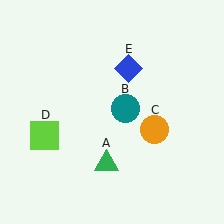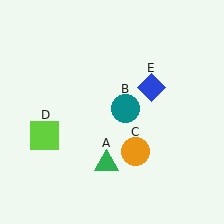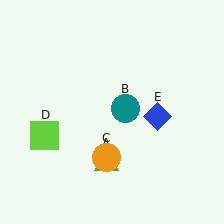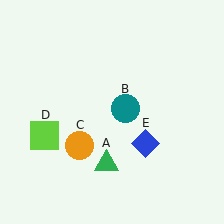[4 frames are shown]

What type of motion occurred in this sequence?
The orange circle (object C), blue diamond (object E) rotated clockwise around the center of the scene.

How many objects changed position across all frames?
2 objects changed position: orange circle (object C), blue diamond (object E).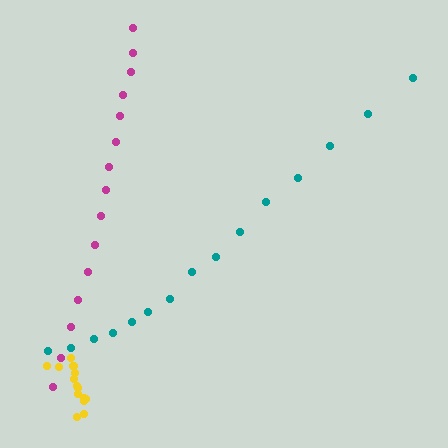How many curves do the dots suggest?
There are 3 distinct paths.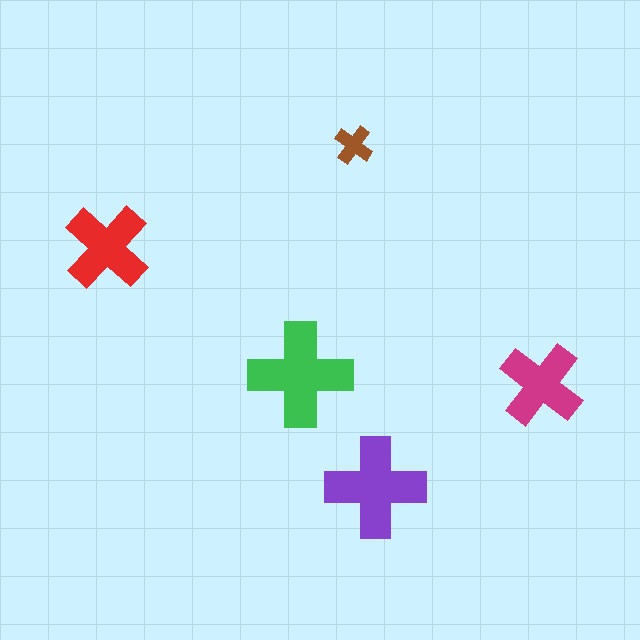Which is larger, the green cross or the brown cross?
The green one.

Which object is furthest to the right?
The magenta cross is rightmost.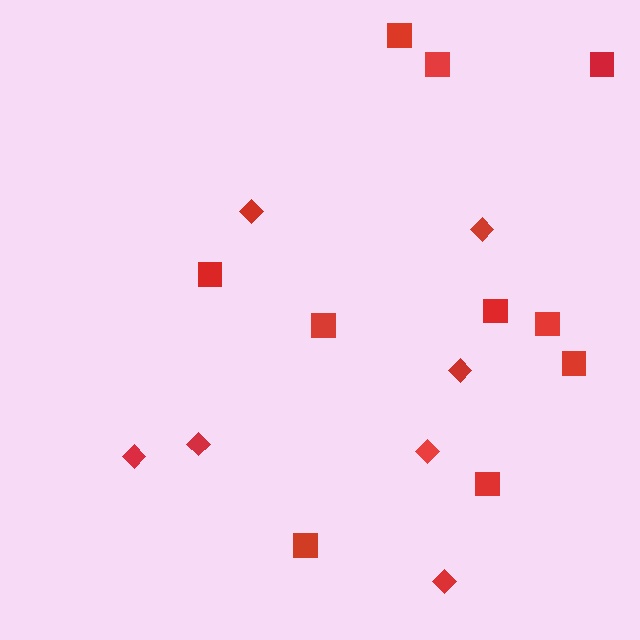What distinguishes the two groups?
There are 2 groups: one group of squares (10) and one group of diamonds (7).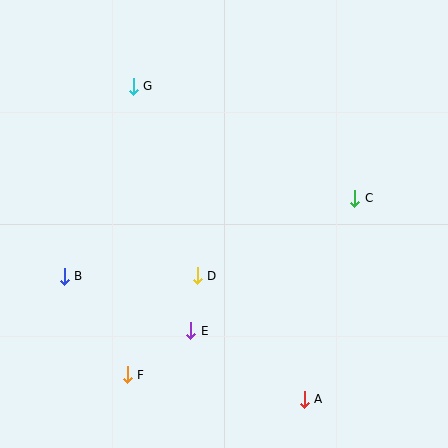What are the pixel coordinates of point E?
Point E is at (191, 331).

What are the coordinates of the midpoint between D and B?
The midpoint between D and B is at (131, 276).